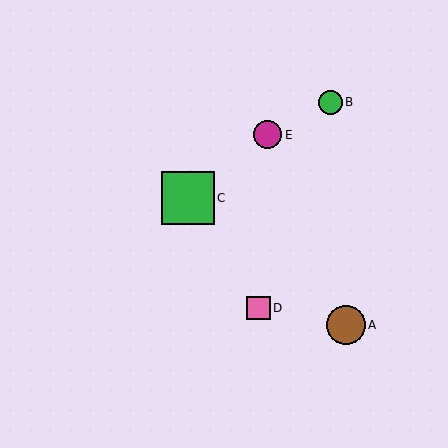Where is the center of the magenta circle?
The center of the magenta circle is at (268, 135).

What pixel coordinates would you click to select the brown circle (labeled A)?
Click at (346, 325) to select the brown circle A.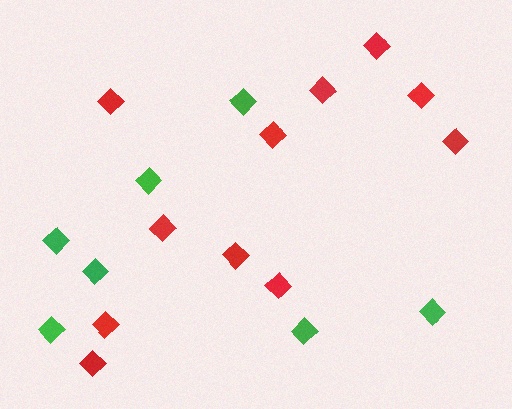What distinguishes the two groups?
There are 2 groups: one group of red diamonds (11) and one group of green diamonds (7).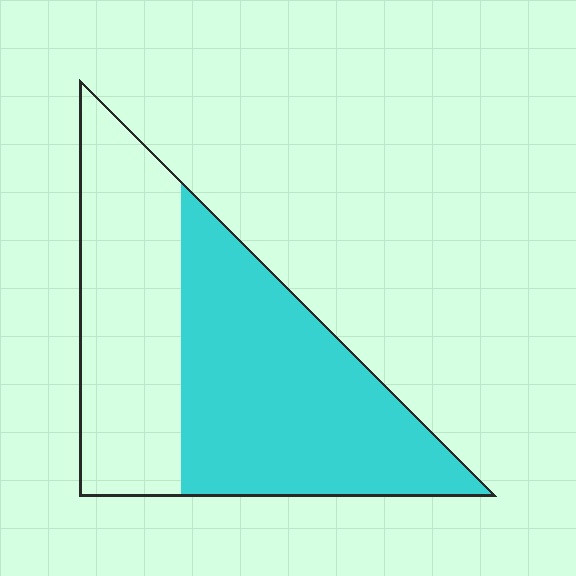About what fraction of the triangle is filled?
About three fifths (3/5).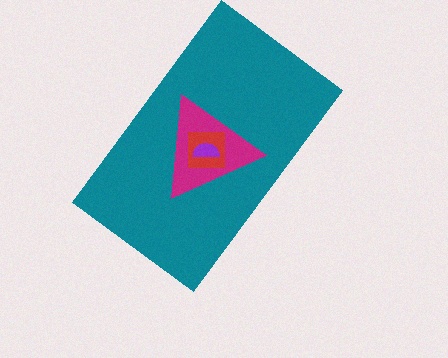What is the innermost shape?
The purple semicircle.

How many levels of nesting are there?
4.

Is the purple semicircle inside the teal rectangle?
Yes.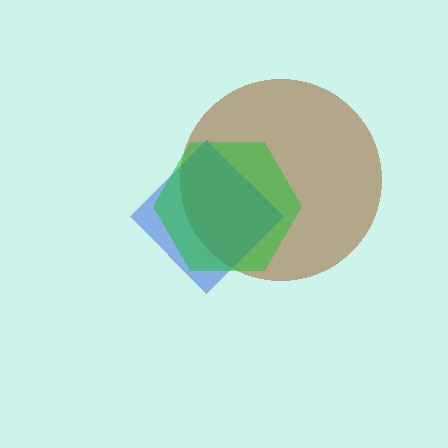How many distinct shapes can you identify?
There are 3 distinct shapes: a brown circle, a blue diamond, a green hexagon.